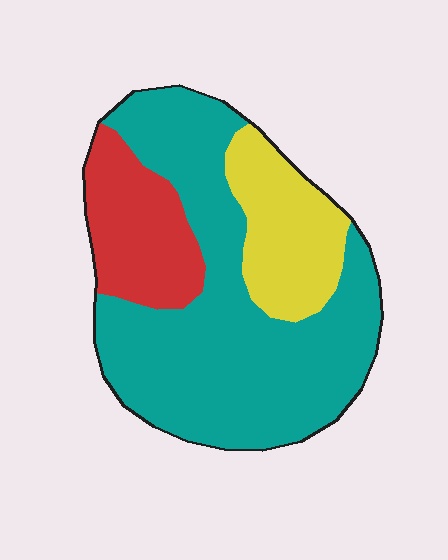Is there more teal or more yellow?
Teal.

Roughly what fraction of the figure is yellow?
Yellow takes up about one fifth (1/5) of the figure.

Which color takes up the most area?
Teal, at roughly 65%.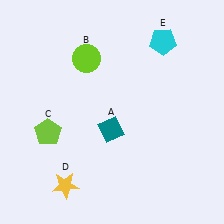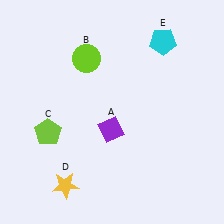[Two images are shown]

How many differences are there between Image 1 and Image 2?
There is 1 difference between the two images.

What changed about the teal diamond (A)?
In Image 1, A is teal. In Image 2, it changed to purple.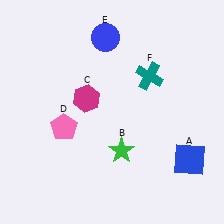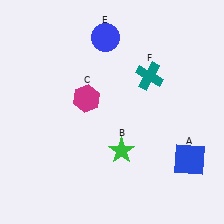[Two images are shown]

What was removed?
The pink pentagon (D) was removed in Image 2.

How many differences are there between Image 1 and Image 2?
There is 1 difference between the two images.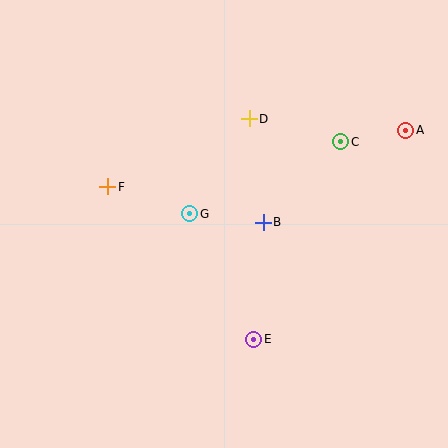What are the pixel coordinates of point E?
Point E is at (254, 339).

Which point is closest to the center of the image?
Point G at (190, 214) is closest to the center.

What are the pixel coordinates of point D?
Point D is at (249, 119).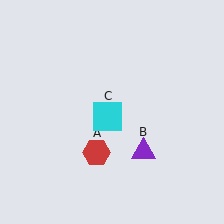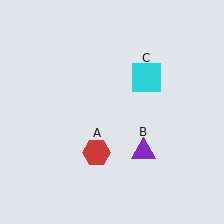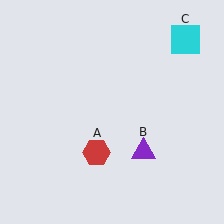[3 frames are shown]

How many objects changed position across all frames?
1 object changed position: cyan square (object C).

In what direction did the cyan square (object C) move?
The cyan square (object C) moved up and to the right.